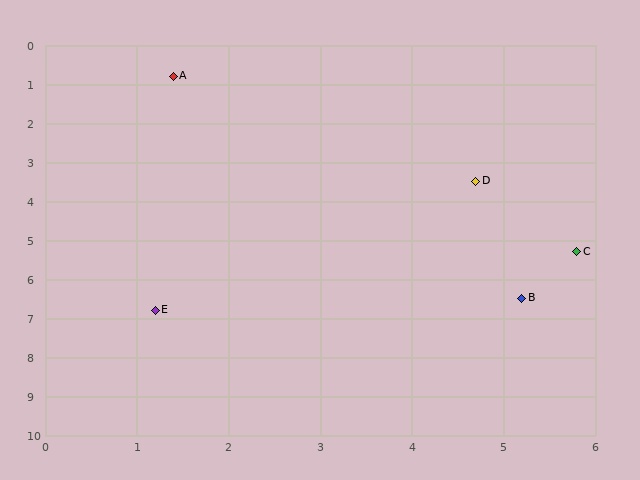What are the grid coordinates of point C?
Point C is at approximately (5.8, 5.3).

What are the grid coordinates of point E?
Point E is at approximately (1.2, 6.8).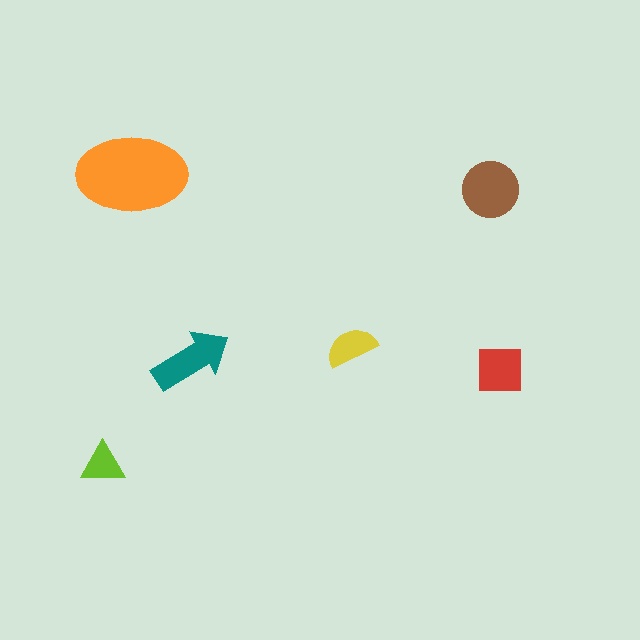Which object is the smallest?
The lime triangle.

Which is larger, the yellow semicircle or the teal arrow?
The teal arrow.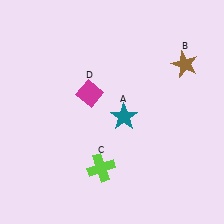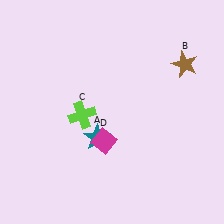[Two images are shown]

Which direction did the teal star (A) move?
The teal star (A) moved left.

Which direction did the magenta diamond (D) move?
The magenta diamond (D) moved down.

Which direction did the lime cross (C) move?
The lime cross (C) moved up.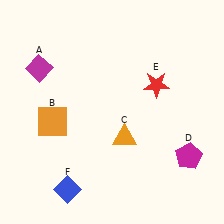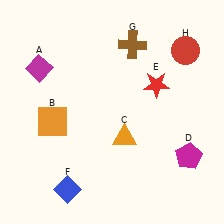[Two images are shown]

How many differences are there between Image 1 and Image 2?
There are 2 differences between the two images.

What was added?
A brown cross (G), a red circle (H) were added in Image 2.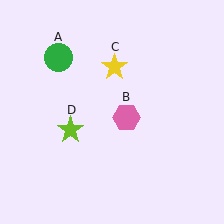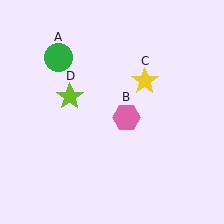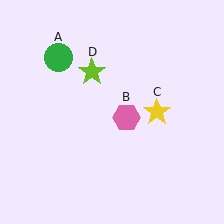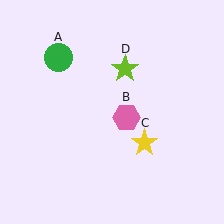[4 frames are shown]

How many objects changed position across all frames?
2 objects changed position: yellow star (object C), lime star (object D).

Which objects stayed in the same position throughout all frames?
Green circle (object A) and pink hexagon (object B) remained stationary.